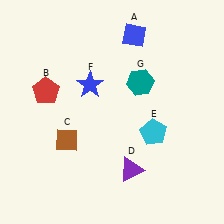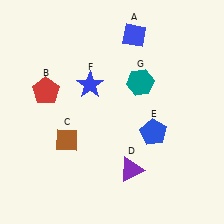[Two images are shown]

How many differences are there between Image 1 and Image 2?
There is 1 difference between the two images.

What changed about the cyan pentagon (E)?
In Image 1, E is cyan. In Image 2, it changed to blue.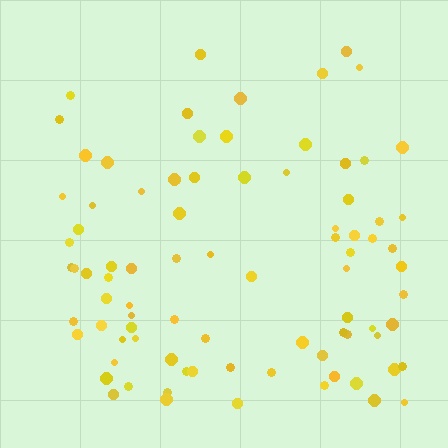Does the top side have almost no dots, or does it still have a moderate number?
Still a moderate number, just noticeably fewer than the bottom.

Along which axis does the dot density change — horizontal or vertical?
Vertical.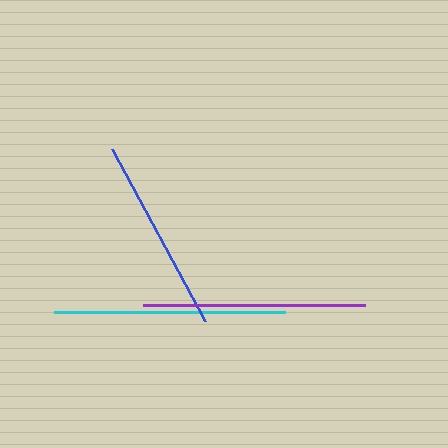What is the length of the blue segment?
The blue segment is approximately 196 pixels long.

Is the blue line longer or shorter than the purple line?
The purple line is longer than the blue line.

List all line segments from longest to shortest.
From longest to shortest: cyan, purple, blue.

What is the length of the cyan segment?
The cyan segment is approximately 231 pixels long.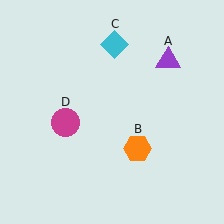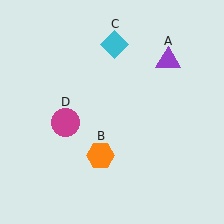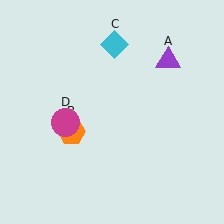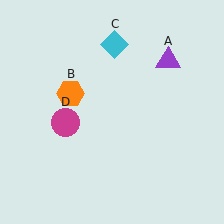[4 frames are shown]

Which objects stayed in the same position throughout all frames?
Purple triangle (object A) and cyan diamond (object C) and magenta circle (object D) remained stationary.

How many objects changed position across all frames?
1 object changed position: orange hexagon (object B).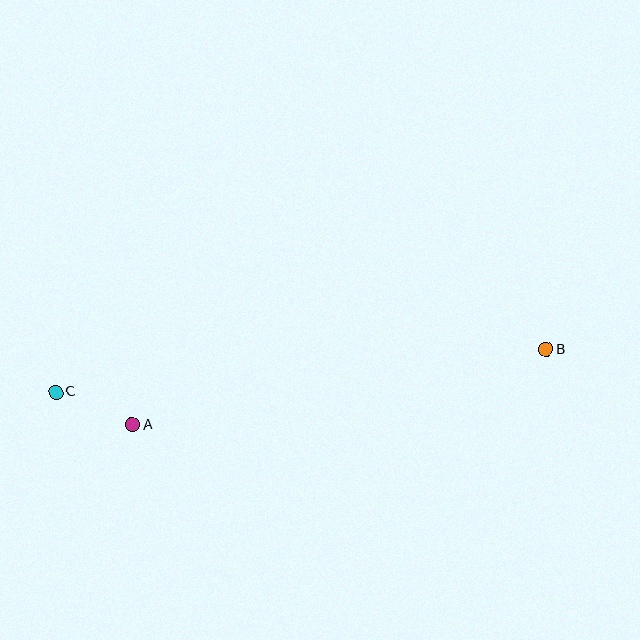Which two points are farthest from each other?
Points B and C are farthest from each other.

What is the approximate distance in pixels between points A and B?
The distance between A and B is approximately 420 pixels.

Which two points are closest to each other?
Points A and C are closest to each other.